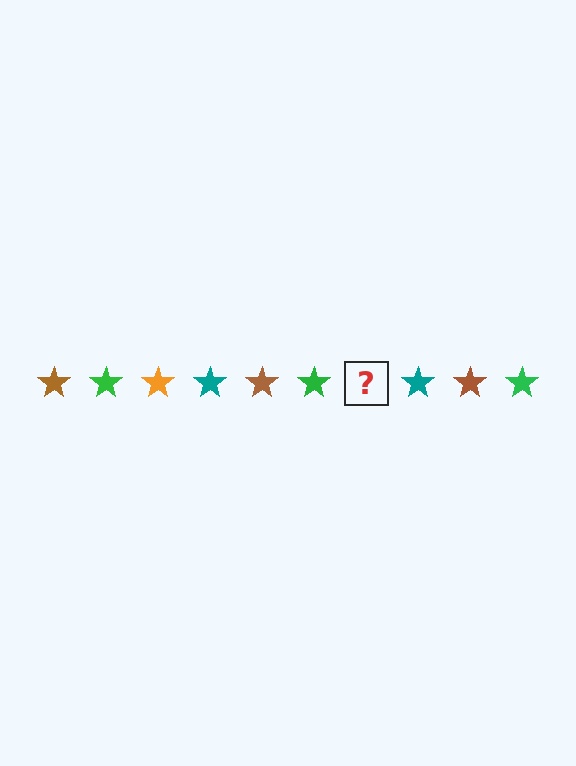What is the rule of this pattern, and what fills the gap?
The rule is that the pattern cycles through brown, green, orange, teal stars. The gap should be filled with an orange star.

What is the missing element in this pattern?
The missing element is an orange star.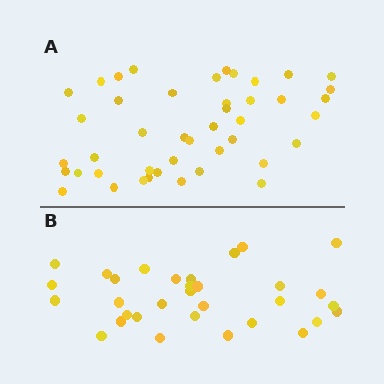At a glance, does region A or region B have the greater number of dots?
Region A (the top region) has more dots.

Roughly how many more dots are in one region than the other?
Region A has roughly 12 or so more dots than region B.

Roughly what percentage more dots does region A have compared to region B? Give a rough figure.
About 40% more.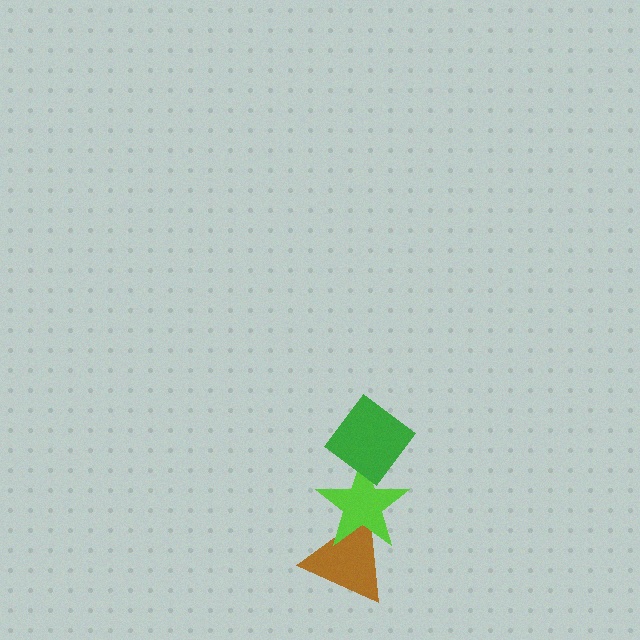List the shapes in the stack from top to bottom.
From top to bottom: the green diamond, the lime star, the brown triangle.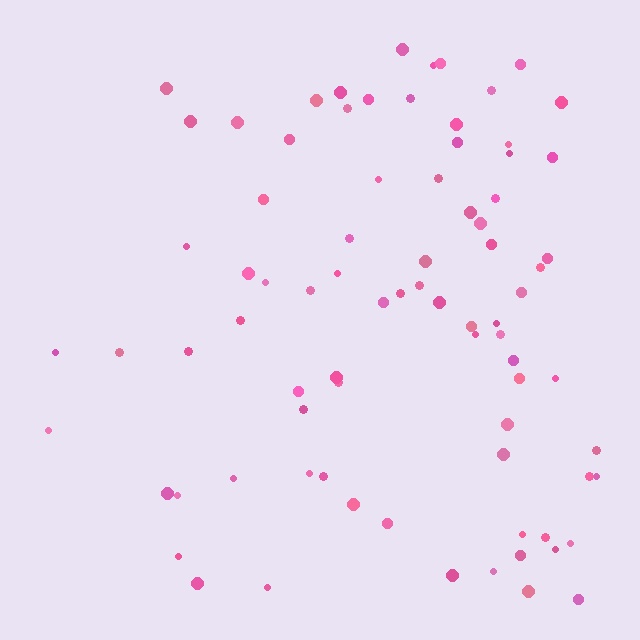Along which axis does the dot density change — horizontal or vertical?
Horizontal.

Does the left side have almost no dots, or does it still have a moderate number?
Still a moderate number, just noticeably fewer than the right.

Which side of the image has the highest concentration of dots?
The right.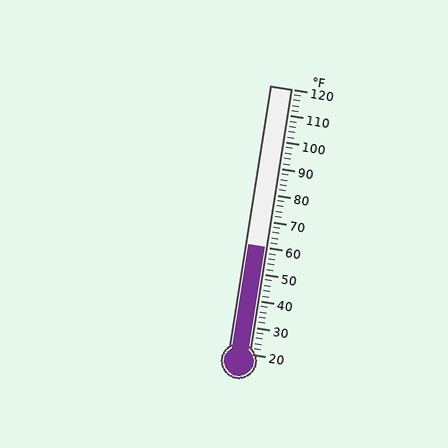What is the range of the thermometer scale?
The thermometer scale ranges from 20°F to 120°F.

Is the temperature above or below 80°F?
The temperature is below 80°F.